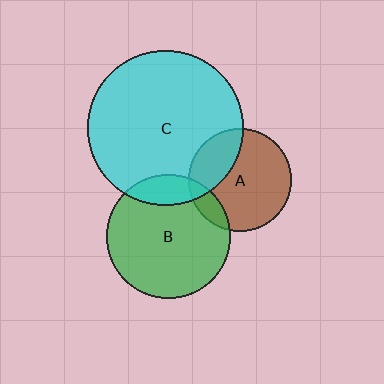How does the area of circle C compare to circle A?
Approximately 2.3 times.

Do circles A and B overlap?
Yes.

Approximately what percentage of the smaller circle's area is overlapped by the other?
Approximately 10%.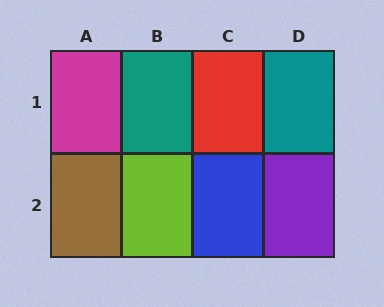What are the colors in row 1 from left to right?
Magenta, teal, red, teal.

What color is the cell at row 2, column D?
Purple.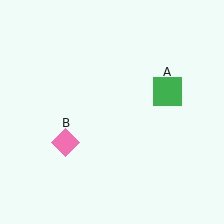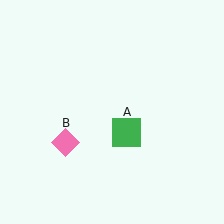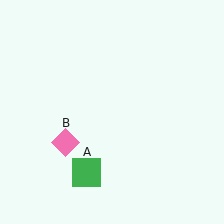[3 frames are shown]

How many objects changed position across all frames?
1 object changed position: green square (object A).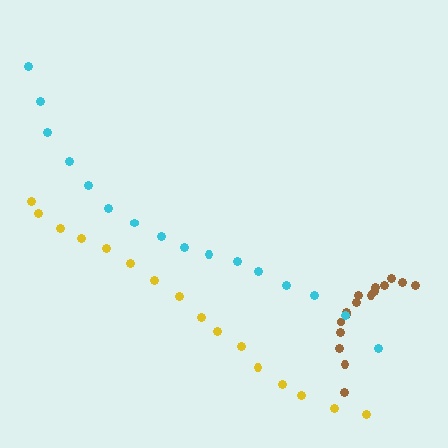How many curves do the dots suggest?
There are 3 distinct paths.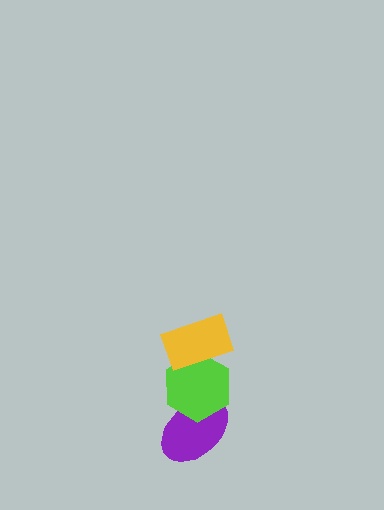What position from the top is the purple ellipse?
The purple ellipse is 3rd from the top.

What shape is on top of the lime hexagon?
The yellow rectangle is on top of the lime hexagon.